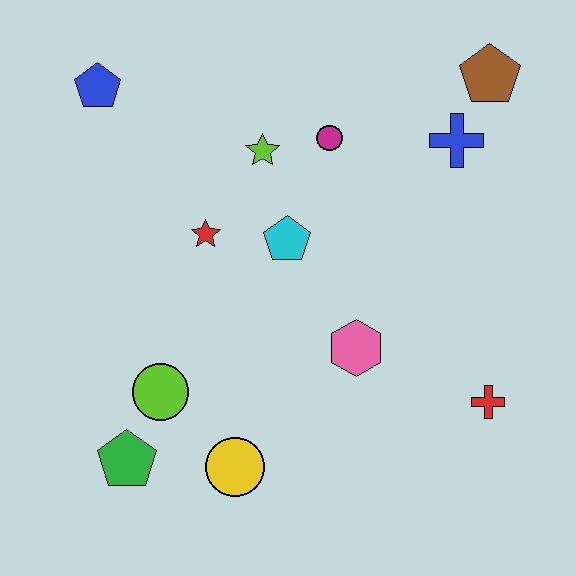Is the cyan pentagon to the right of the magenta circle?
No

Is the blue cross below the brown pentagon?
Yes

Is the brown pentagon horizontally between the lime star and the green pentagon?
No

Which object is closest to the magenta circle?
The lime star is closest to the magenta circle.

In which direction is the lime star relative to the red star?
The lime star is above the red star.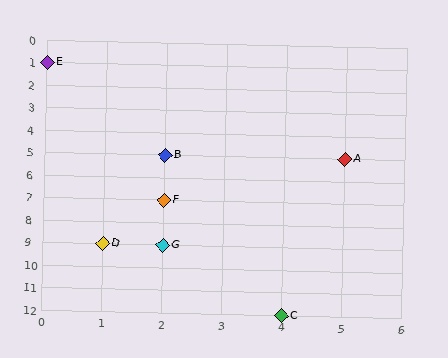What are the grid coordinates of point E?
Point E is at grid coordinates (0, 1).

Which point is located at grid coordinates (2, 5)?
Point B is at (2, 5).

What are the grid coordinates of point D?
Point D is at grid coordinates (1, 9).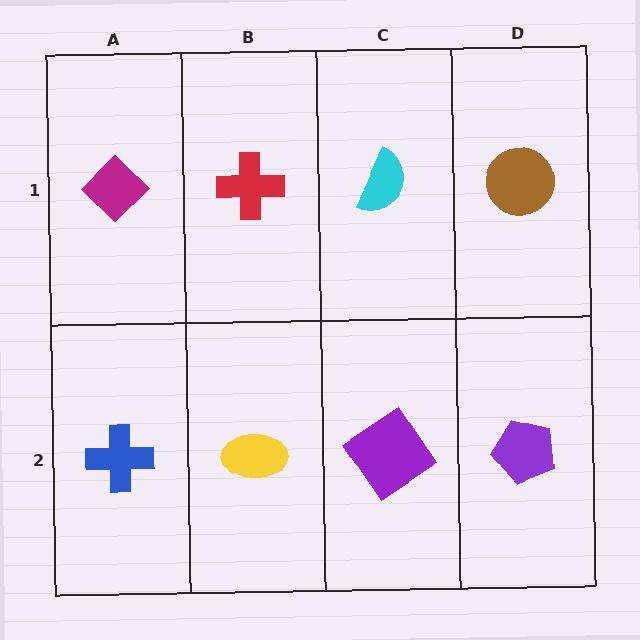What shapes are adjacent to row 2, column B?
A red cross (row 1, column B), a blue cross (row 2, column A), a purple diamond (row 2, column C).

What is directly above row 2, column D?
A brown circle.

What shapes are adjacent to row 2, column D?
A brown circle (row 1, column D), a purple diamond (row 2, column C).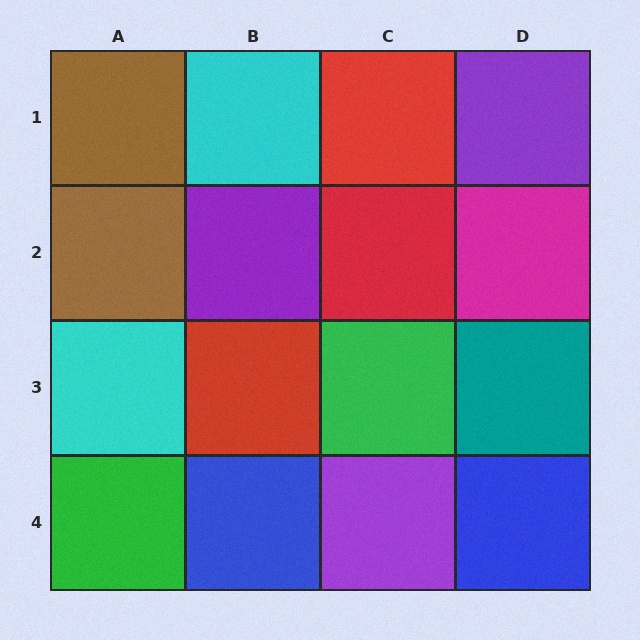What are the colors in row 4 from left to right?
Green, blue, purple, blue.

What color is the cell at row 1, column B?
Cyan.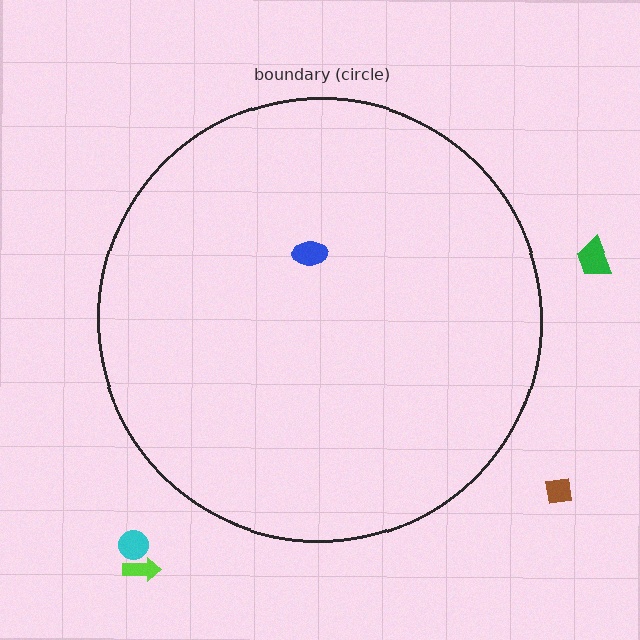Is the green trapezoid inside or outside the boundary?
Outside.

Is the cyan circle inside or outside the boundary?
Outside.